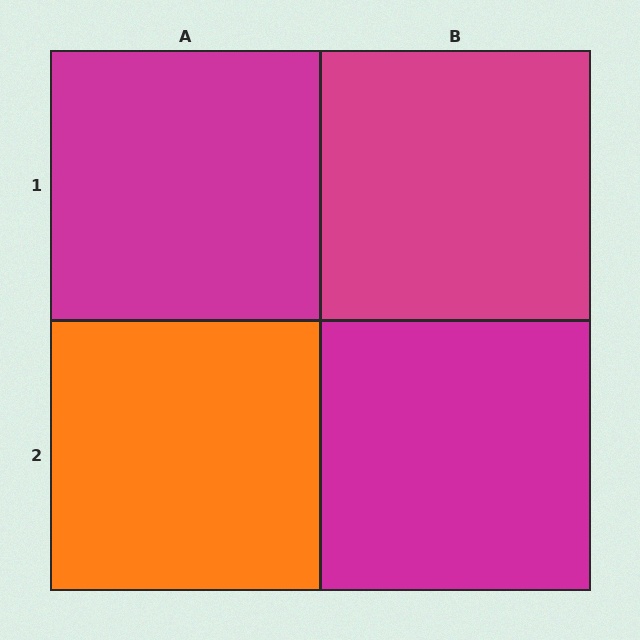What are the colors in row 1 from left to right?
Magenta, magenta.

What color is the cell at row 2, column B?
Magenta.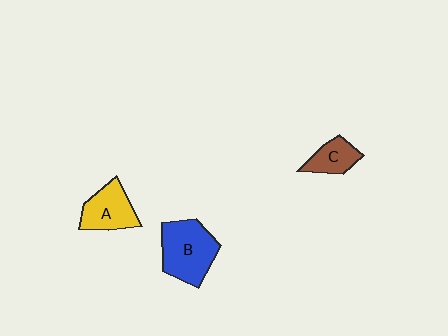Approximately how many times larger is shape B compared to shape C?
Approximately 2.0 times.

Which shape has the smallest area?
Shape C (brown).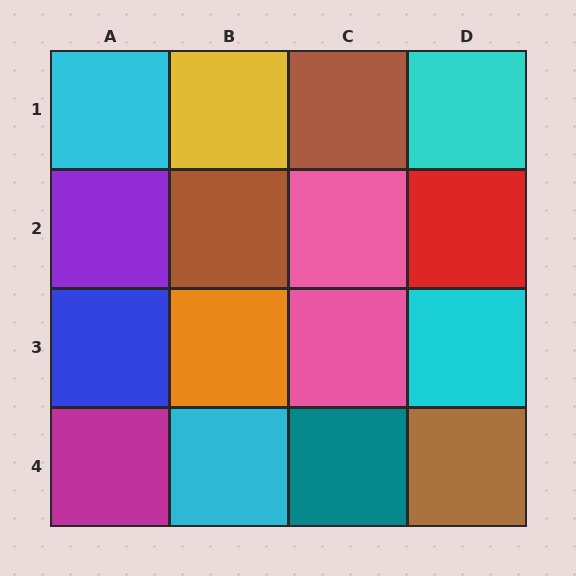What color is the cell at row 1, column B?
Yellow.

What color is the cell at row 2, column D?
Red.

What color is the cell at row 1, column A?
Cyan.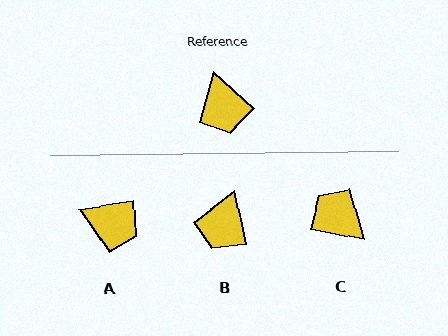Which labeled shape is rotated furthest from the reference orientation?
C, about 150 degrees away.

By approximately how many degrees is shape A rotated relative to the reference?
Approximately 50 degrees counter-clockwise.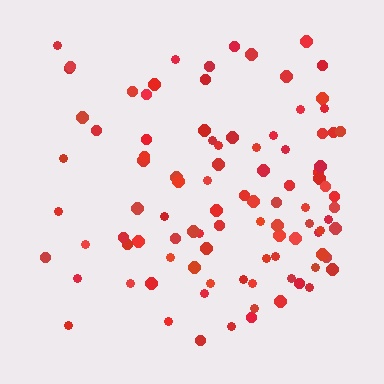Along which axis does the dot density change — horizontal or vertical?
Horizontal.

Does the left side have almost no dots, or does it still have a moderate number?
Still a moderate number, just noticeably fewer than the right.